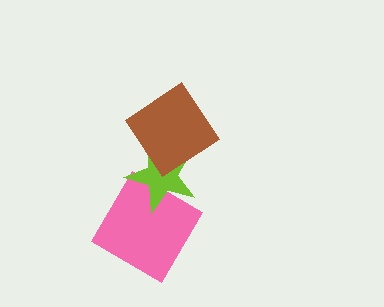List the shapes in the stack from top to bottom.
From top to bottom: the brown diamond, the lime star, the pink diamond.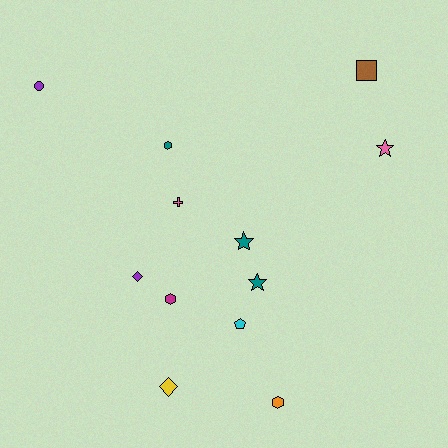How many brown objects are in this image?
There is 1 brown object.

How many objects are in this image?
There are 12 objects.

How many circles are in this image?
There is 1 circle.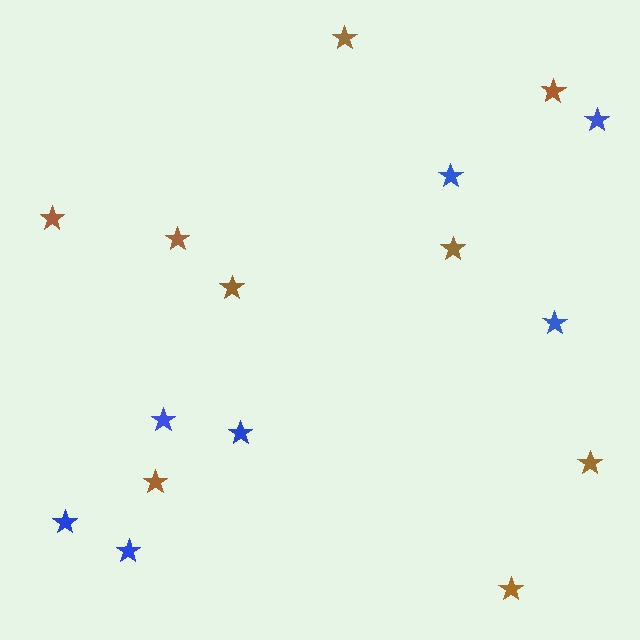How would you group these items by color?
There are 2 groups: one group of brown stars (9) and one group of blue stars (7).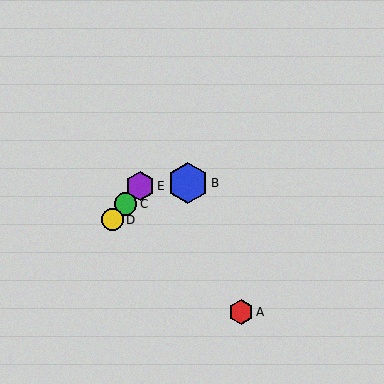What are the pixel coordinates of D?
Object D is at (112, 220).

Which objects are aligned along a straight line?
Objects C, D, E are aligned along a straight line.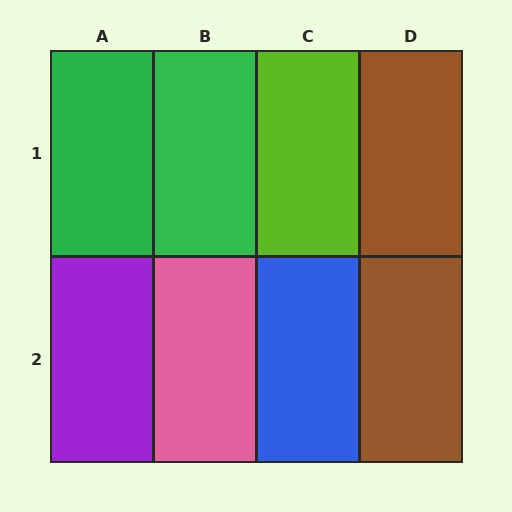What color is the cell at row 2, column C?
Blue.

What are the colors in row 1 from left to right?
Green, green, lime, brown.